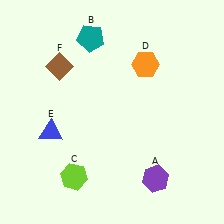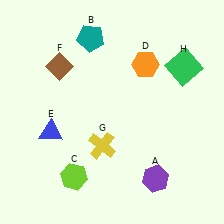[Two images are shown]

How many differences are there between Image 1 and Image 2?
There are 2 differences between the two images.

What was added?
A yellow cross (G), a green square (H) were added in Image 2.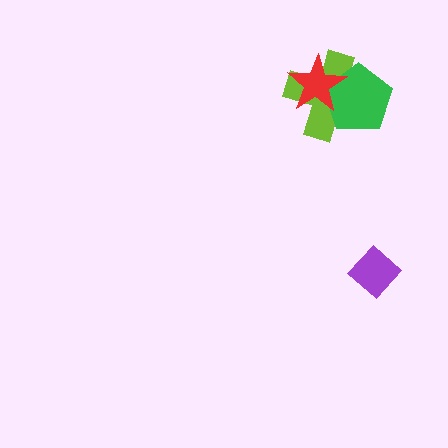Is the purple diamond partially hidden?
No, no other shape covers it.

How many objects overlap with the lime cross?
2 objects overlap with the lime cross.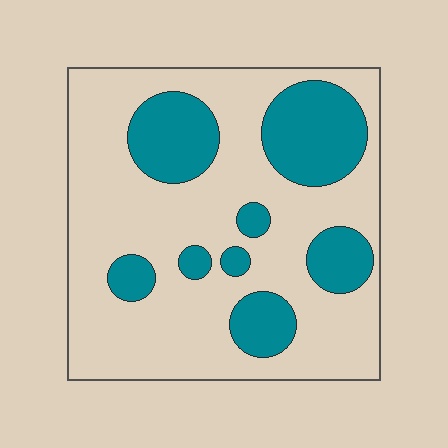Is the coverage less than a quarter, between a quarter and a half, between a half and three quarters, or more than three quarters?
Between a quarter and a half.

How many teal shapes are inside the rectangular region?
8.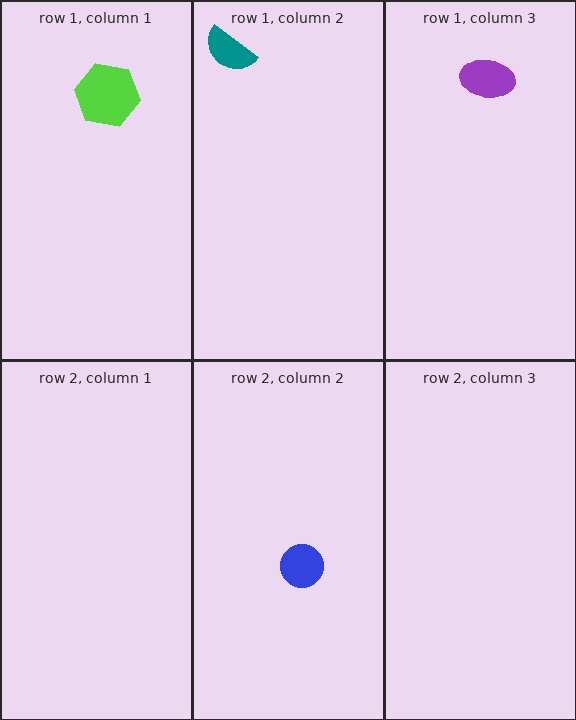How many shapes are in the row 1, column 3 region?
1.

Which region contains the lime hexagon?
The row 1, column 1 region.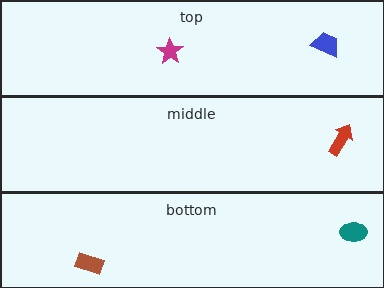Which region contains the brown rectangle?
The bottom region.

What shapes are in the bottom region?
The teal ellipse, the brown rectangle.